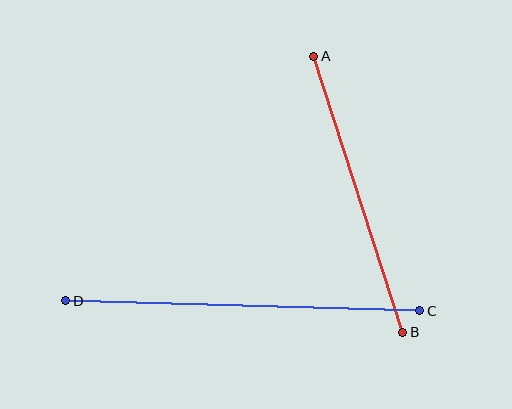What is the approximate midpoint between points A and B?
The midpoint is at approximately (358, 194) pixels.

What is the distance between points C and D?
The distance is approximately 354 pixels.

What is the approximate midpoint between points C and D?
The midpoint is at approximately (243, 306) pixels.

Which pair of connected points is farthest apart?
Points C and D are farthest apart.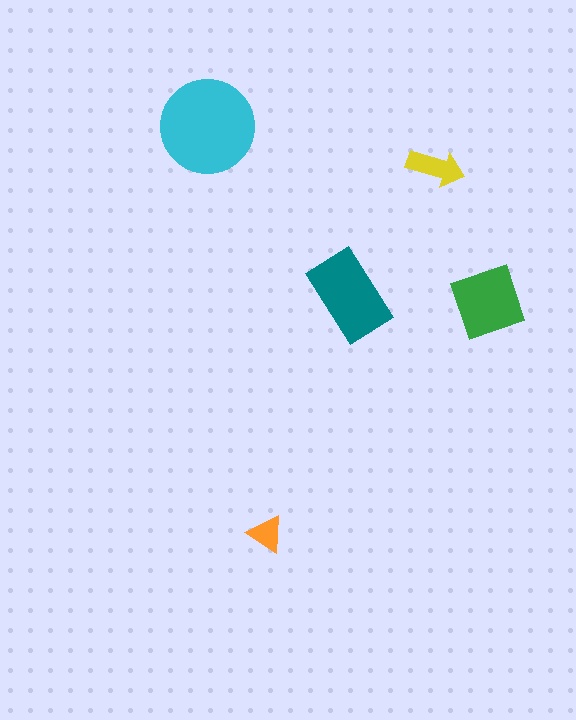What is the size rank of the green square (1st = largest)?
3rd.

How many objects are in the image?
There are 5 objects in the image.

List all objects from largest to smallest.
The cyan circle, the teal rectangle, the green square, the yellow arrow, the orange triangle.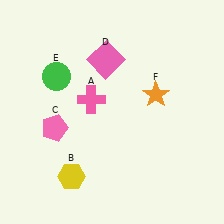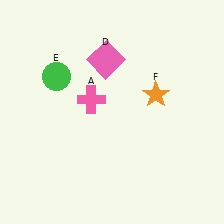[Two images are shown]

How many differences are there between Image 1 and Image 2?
There are 2 differences between the two images.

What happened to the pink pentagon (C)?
The pink pentagon (C) was removed in Image 2. It was in the bottom-left area of Image 1.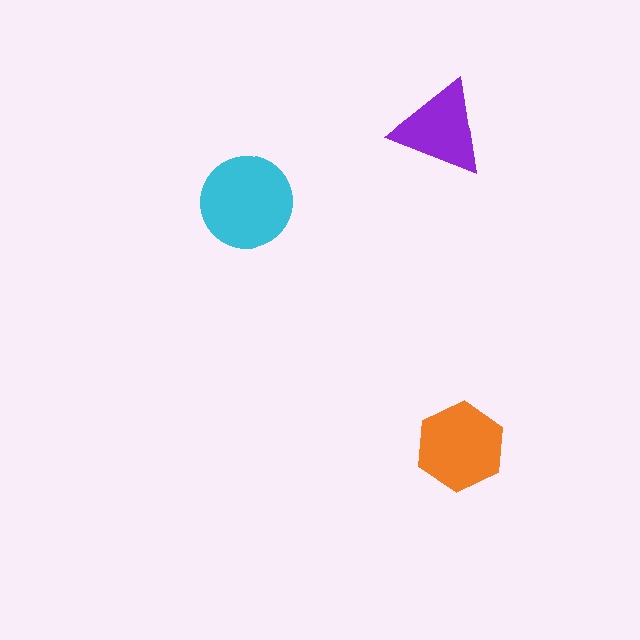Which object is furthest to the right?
The orange hexagon is rightmost.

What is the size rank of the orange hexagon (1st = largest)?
2nd.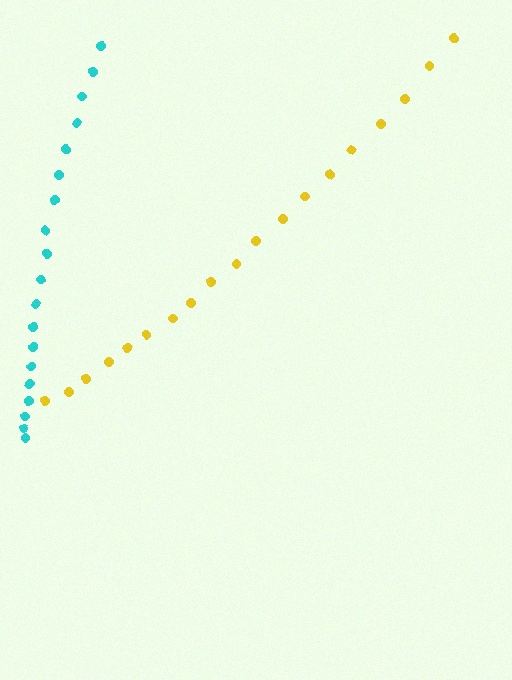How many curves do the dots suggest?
There are 2 distinct paths.